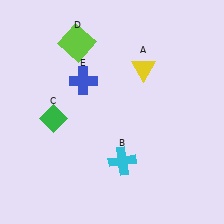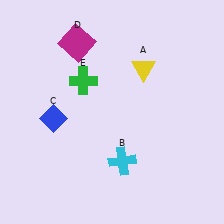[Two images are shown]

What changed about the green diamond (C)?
In Image 1, C is green. In Image 2, it changed to blue.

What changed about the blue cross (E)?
In Image 1, E is blue. In Image 2, it changed to green.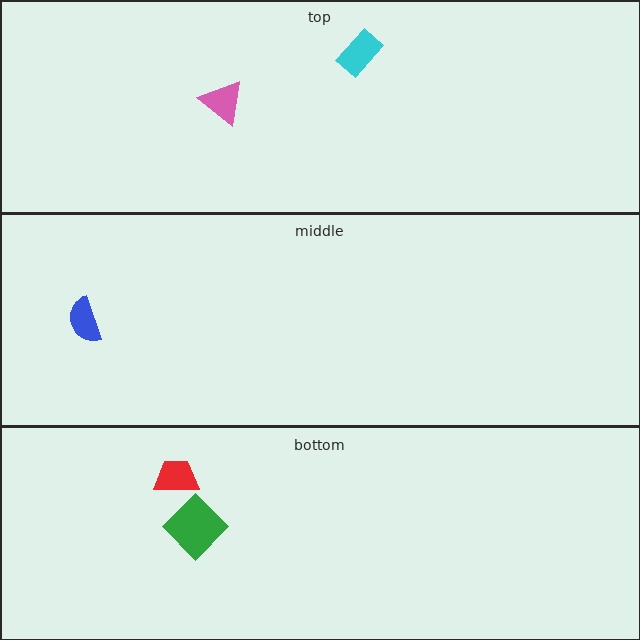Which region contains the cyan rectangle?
The top region.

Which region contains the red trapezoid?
The bottom region.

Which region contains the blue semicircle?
The middle region.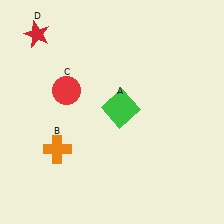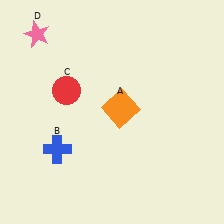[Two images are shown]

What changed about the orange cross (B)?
In Image 1, B is orange. In Image 2, it changed to blue.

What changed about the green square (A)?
In Image 1, A is green. In Image 2, it changed to orange.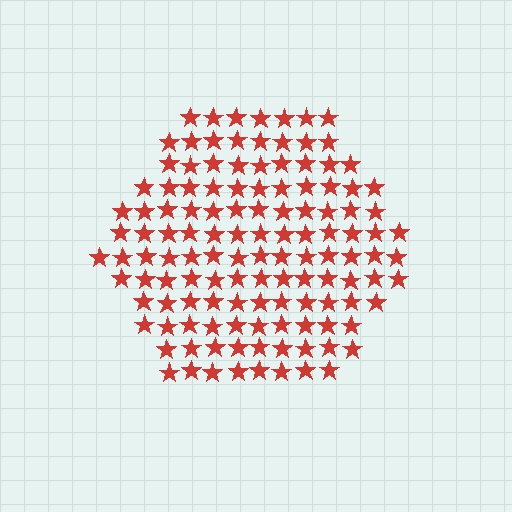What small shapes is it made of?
It is made of small stars.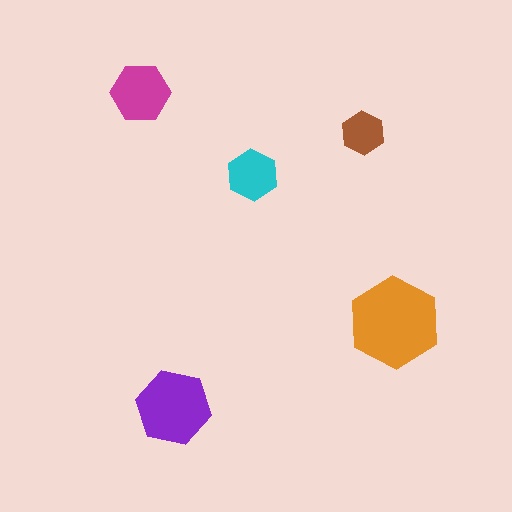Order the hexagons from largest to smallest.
the orange one, the purple one, the magenta one, the cyan one, the brown one.